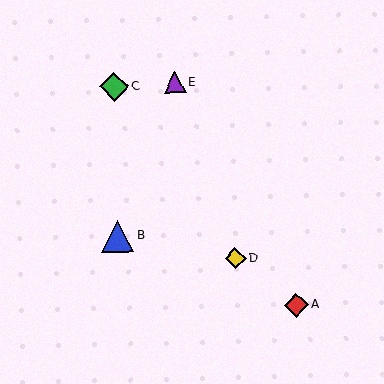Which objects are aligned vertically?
Objects B, C are aligned vertically.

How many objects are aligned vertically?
2 objects (B, C) are aligned vertically.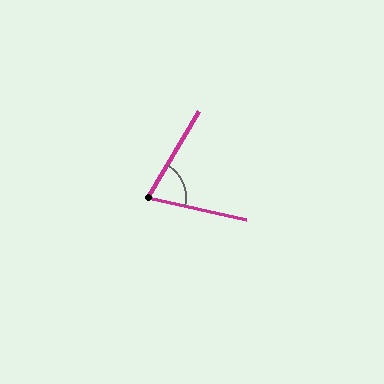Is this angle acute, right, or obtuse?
It is acute.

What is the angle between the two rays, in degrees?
Approximately 71 degrees.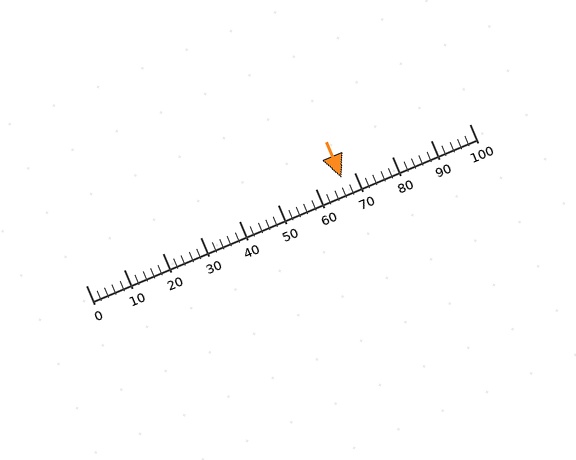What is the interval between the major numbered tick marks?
The major tick marks are spaced 10 units apart.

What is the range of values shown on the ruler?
The ruler shows values from 0 to 100.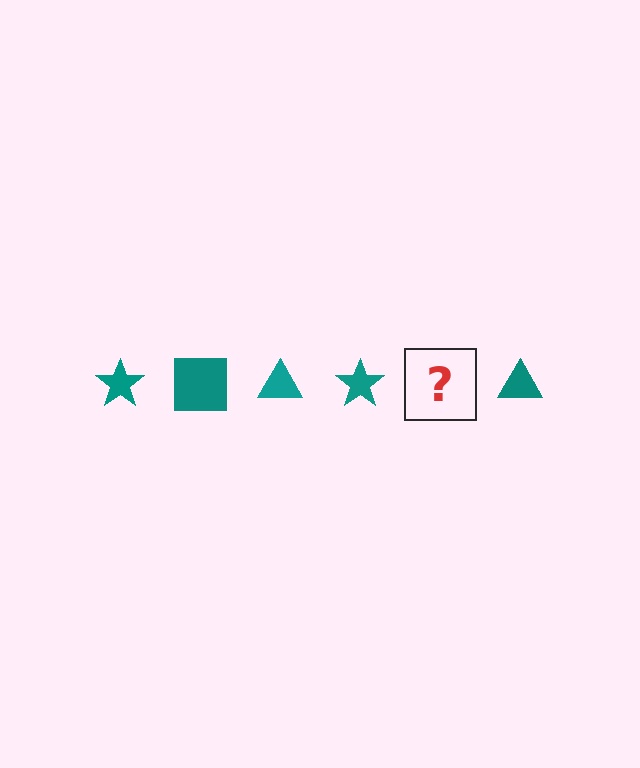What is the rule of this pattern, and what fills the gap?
The rule is that the pattern cycles through star, square, triangle shapes in teal. The gap should be filled with a teal square.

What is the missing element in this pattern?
The missing element is a teal square.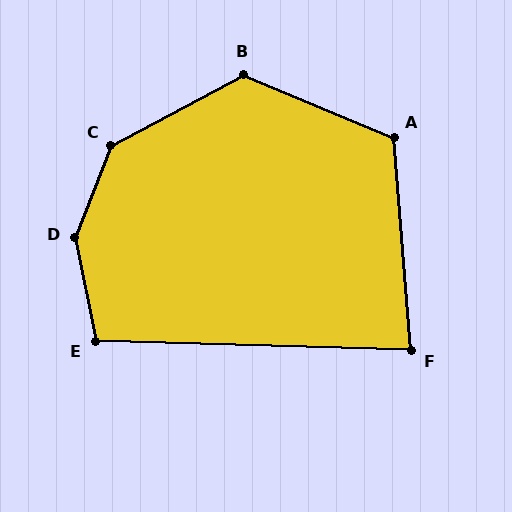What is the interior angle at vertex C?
Approximately 140 degrees (obtuse).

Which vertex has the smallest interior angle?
F, at approximately 84 degrees.